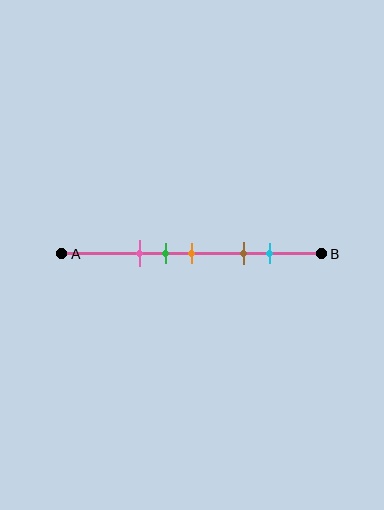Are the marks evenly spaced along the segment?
No, the marks are not evenly spaced.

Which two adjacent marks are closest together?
The green and orange marks are the closest adjacent pair.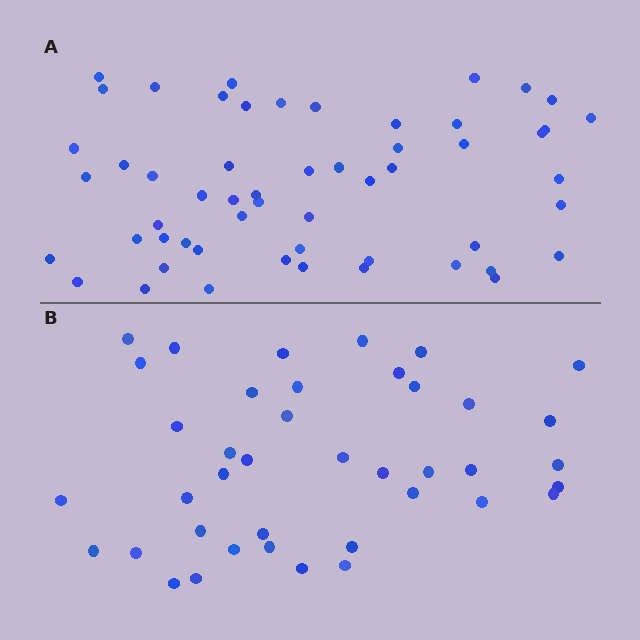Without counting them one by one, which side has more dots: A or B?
Region A (the top region) has more dots.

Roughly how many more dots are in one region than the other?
Region A has approximately 15 more dots than region B.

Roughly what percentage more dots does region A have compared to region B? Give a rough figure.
About 40% more.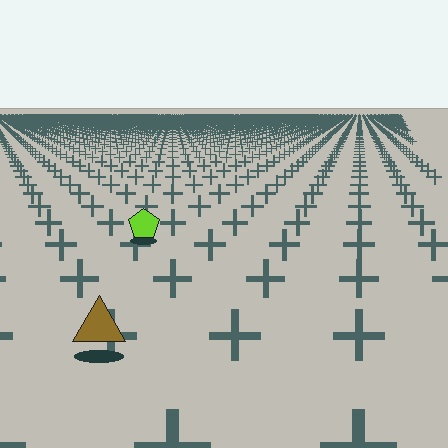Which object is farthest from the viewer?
The lime pentagon is farthest from the viewer. It appears smaller and the ground texture around it is denser.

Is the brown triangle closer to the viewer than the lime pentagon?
Yes. The brown triangle is closer — you can tell from the texture gradient: the ground texture is coarser near it.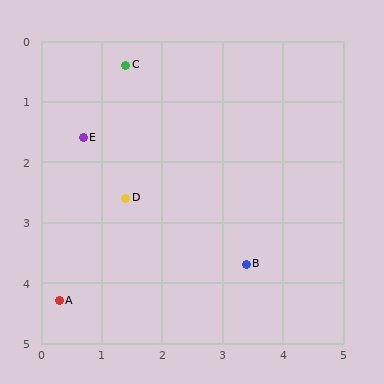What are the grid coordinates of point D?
Point D is at approximately (1.4, 2.6).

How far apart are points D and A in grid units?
Points D and A are about 2.0 grid units apart.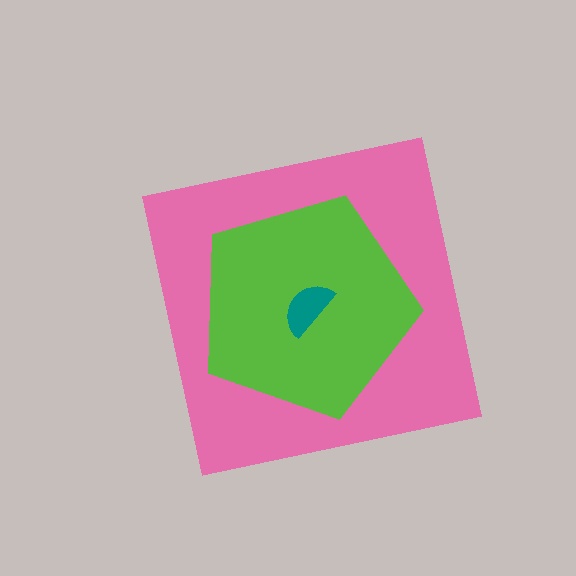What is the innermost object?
The teal semicircle.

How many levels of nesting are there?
3.